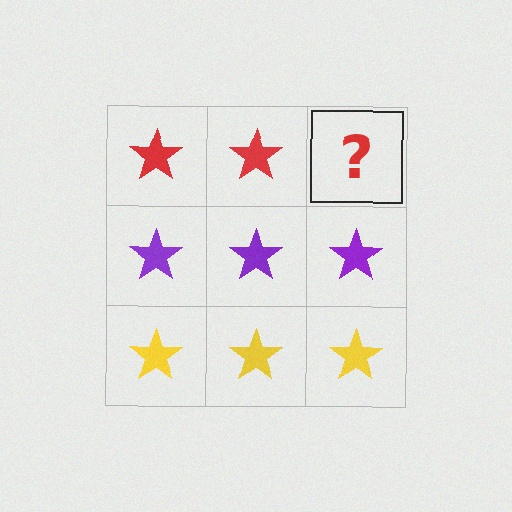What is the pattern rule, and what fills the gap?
The rule is that each row has a consistent color. The gap should be filled with a red star.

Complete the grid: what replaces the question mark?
The question mark should be replaced with a red star.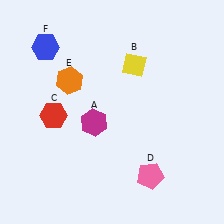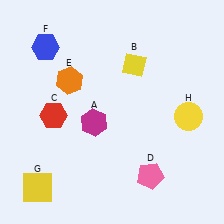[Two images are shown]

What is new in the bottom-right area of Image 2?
A yellow circle (H) was added in the bottom-right area of Image 2.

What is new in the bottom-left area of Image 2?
A yellow square (G) was added in the bottom-left area of Image 2.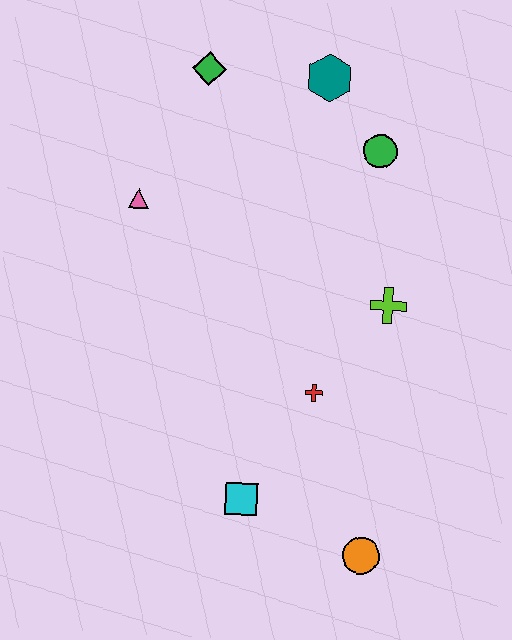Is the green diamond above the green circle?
Yes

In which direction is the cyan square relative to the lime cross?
The cyan square is below the lime cross.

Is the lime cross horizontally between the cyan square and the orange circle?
No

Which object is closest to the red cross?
The lime cross is closest to the red cross.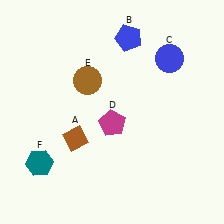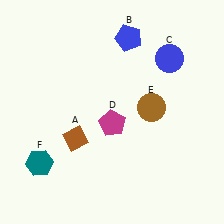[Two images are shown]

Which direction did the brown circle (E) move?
The brown circle (E) moved right.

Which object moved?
The brown circle (E) moved right.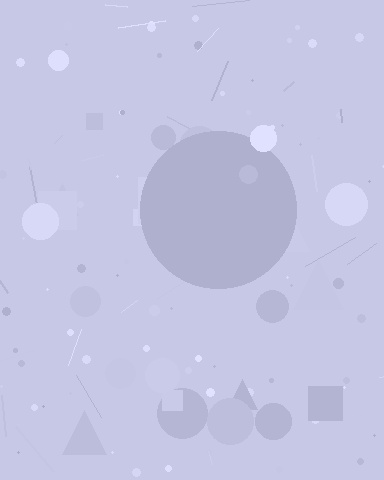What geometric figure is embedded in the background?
A circle is embedded in the background.